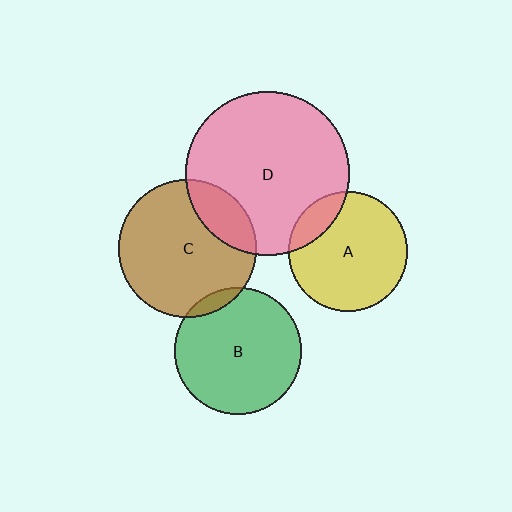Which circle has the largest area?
Circle D (pink).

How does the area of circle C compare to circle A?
Approximately 1.3 times.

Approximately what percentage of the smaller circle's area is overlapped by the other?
Approximately 5%.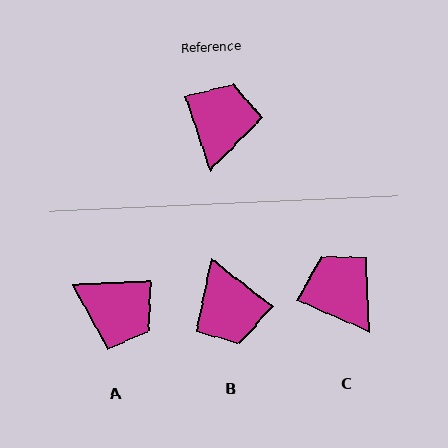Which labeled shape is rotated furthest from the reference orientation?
B, about 146 degrees away.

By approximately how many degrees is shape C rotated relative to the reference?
Approximately 47 degrees counter-clockwise.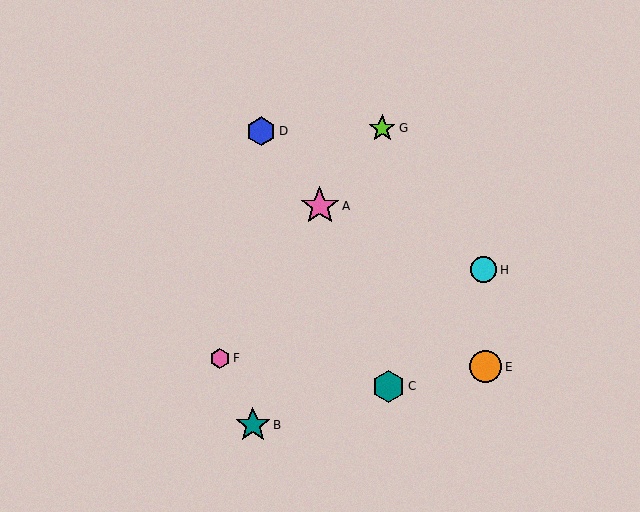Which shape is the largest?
The pink star (labeled A) is the largest.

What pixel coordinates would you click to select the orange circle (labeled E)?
Click at (485, 367) to select the orange circle E.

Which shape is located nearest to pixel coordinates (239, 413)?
The teal star (labeled B) at (253, 425) is nearest to that location.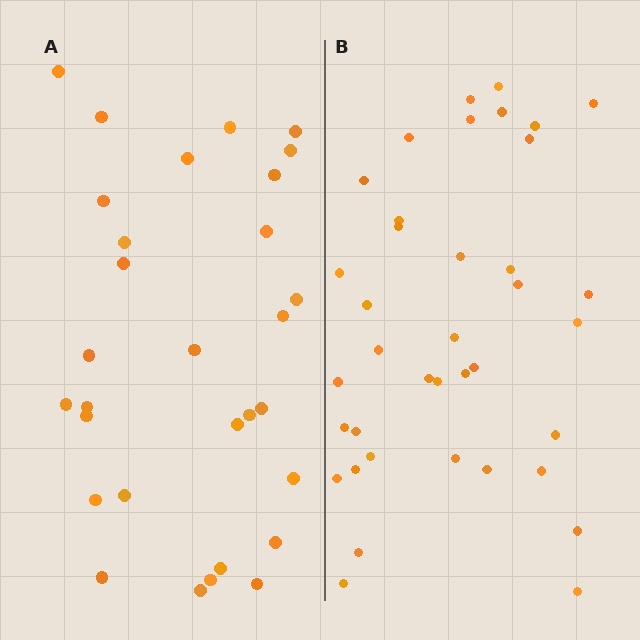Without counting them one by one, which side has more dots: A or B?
Region B (the right region) has more dots.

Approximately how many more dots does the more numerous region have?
Region B has roughly 8 or so more dots than region A.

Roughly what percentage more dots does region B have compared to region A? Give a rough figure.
About 25% more.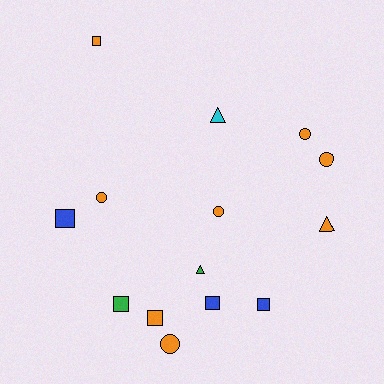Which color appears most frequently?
Orange, with 8 objects.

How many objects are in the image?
There are 14 objects.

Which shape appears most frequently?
Square, with 6 objects.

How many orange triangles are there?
There is 1 orange triangle.